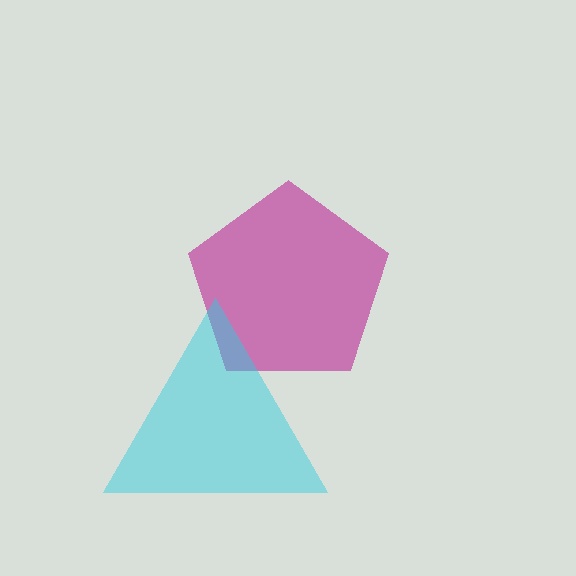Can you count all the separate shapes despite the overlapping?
Yes, there are 2 separate shapes.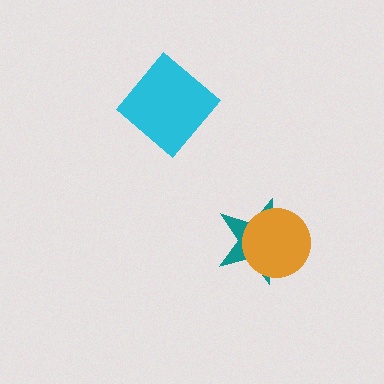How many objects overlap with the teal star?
1 object overlaps with the teal star.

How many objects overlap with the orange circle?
1 object overlaps with the orange circle.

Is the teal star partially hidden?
Yes, it is partially covered by another shape.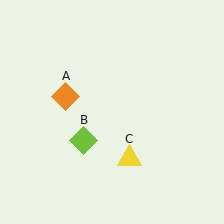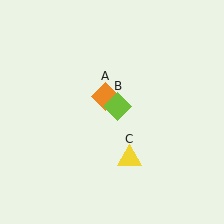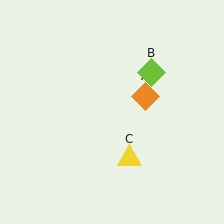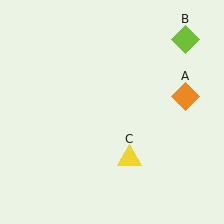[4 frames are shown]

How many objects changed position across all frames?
2 objects changed position: orange diamond (object A), lime diamond (object B).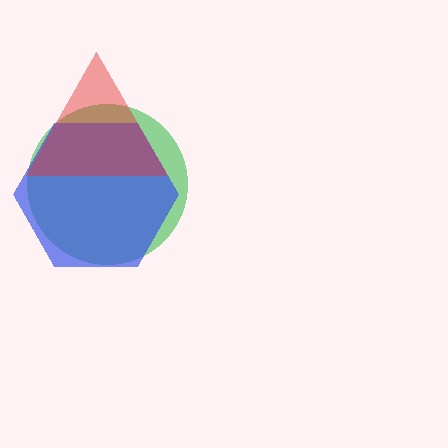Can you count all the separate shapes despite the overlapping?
Yes, there are 3 separate shapes.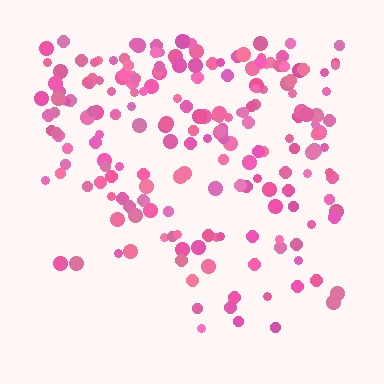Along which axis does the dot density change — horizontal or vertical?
Vertical.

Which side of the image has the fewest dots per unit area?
The bottom.